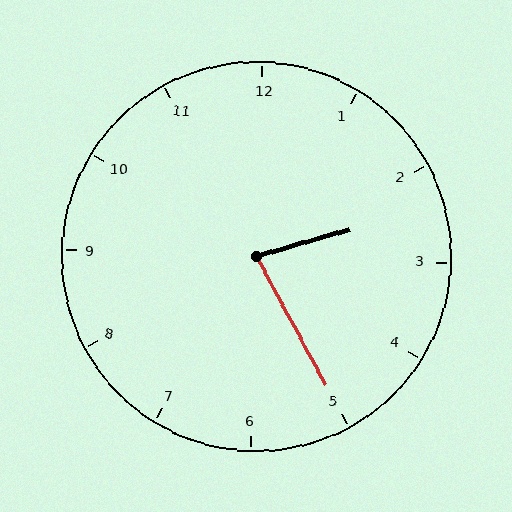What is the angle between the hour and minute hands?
Approximately 78 degrees.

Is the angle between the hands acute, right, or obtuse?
It is acute.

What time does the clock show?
2:25.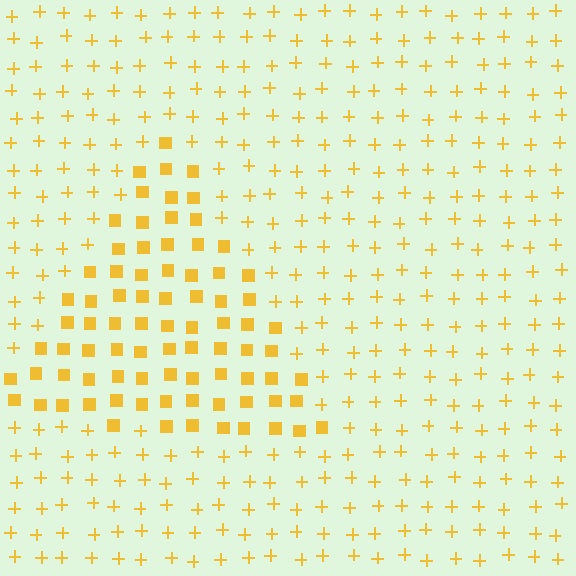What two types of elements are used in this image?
The image uses squares inside the triangle region and plus signs outside it.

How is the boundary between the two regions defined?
The boundary is defined by a change in element shape: squares inside vs. plus signs outside. All elements share the same color and spacing.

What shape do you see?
I see a triangle.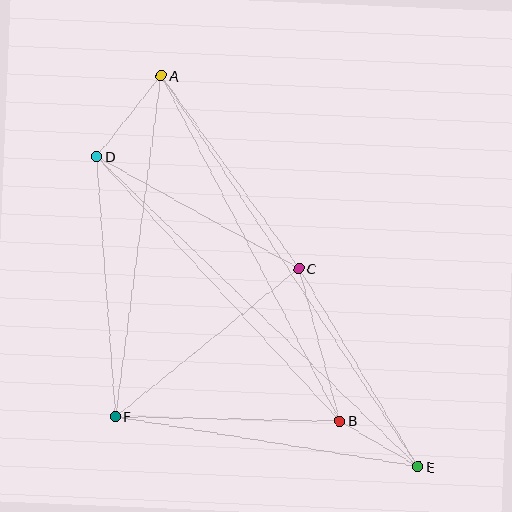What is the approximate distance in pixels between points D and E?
The distance between D and E is approximately 447 pixels.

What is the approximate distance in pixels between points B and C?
The distance between B and C is approximately 158 pixels.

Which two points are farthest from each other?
Points A and E are farthest from each other.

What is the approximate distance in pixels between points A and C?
The distance between A and C is approximately 237 pixels.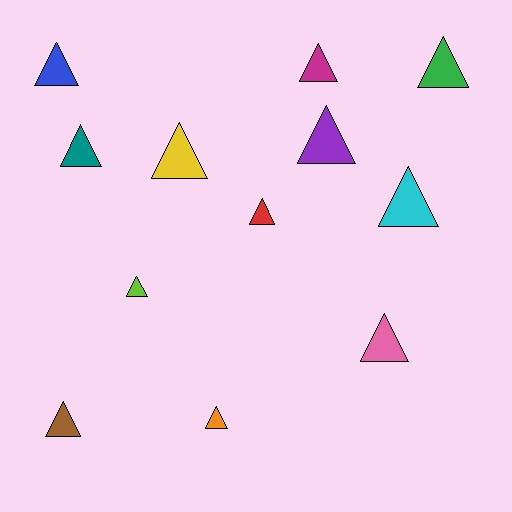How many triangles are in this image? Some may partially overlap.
There are 12 triangles.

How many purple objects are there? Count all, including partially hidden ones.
There is 1 purple object.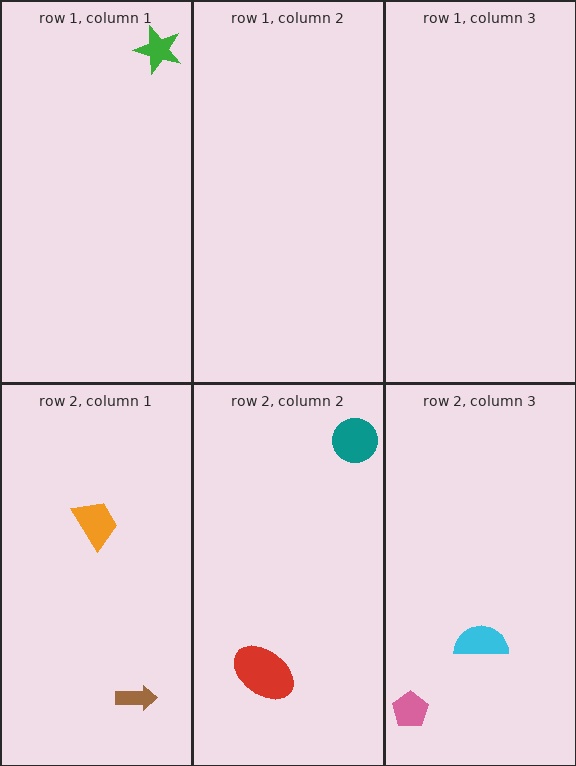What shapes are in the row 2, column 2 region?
The teal circle, the red ellipse.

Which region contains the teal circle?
The row 2, column 2 region.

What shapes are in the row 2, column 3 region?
The cyan semicircle, the pink pentagon.